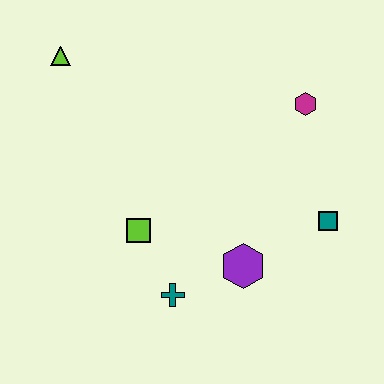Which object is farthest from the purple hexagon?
The lime triangle is farthest from the purple hexagon.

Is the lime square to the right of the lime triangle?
Yes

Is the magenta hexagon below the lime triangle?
Yes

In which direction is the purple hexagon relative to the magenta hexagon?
The purple hexagon is below the magenta hexagon.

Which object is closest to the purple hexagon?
The teal cross is closest to the purple hexagon.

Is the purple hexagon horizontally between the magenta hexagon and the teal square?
No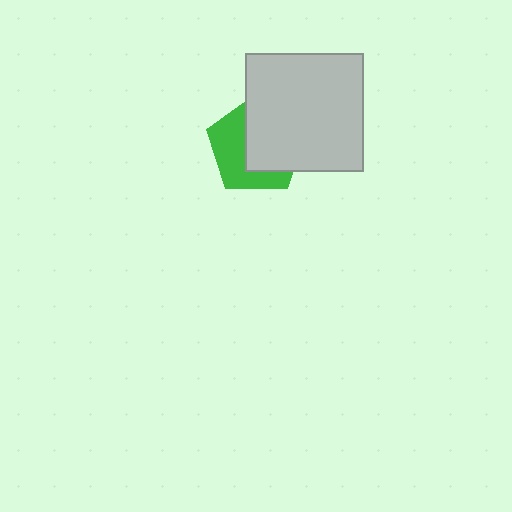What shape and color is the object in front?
The object in front is a light gray square.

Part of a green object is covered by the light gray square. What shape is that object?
It is a pentagon.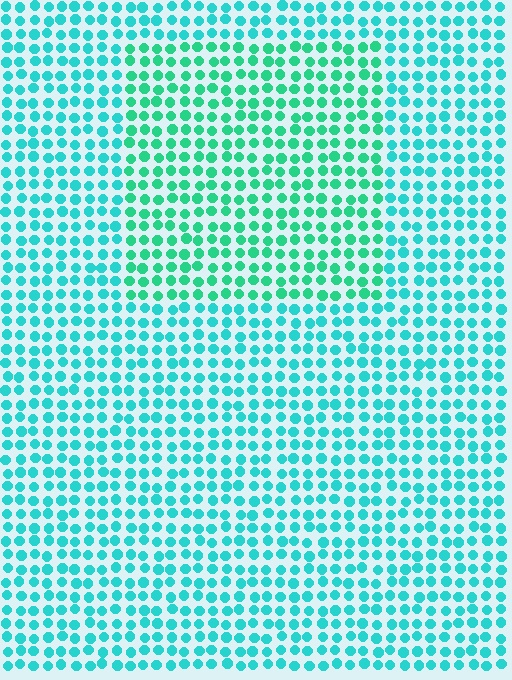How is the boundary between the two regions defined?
The boundary is defined purely by a slight shift in hue (about 24 degrees). Spacing, size, and orientation are identical on both sides.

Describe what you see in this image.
The image is filled with small cyan elements in a uniform arrangement. A rectangle-shaped region is visible where the elements are tinted to a slightly different hue, forming a subtle color boundary.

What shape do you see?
I see a rectangle.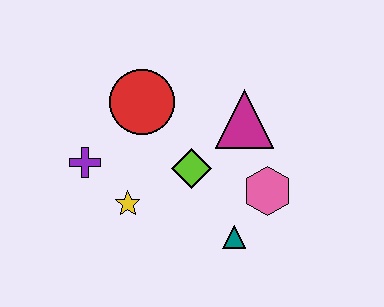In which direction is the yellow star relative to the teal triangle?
The yellow star is to the left of the teal triangle.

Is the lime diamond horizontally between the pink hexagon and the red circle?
Yes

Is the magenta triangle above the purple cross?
Yes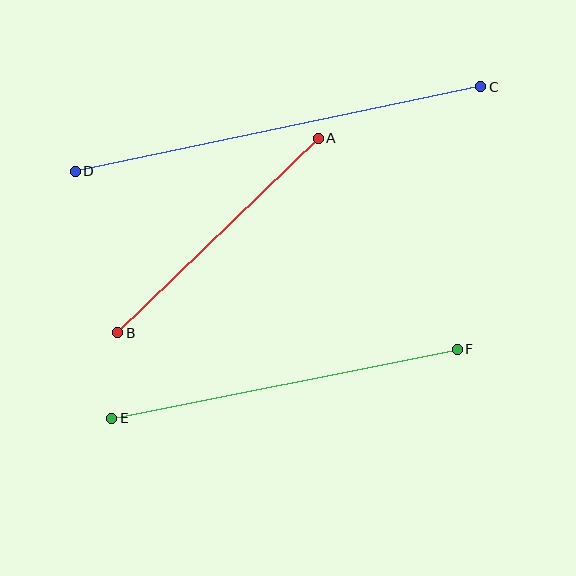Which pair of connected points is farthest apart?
Points C and D are farthest apart.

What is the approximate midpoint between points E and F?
The midpoint is at approximately (285, 384) pixels.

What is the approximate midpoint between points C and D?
The midpoint is at approximately (278, 129) pixels.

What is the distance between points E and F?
The distance is approximately 352 pixels.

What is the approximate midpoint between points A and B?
The midpoint is at approximately (218, 235) pixels.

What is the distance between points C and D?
The distance is approximately 414 pixels.